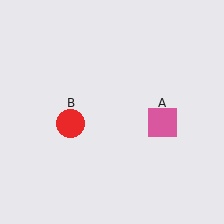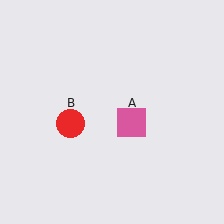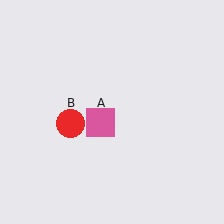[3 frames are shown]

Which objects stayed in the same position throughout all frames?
Red circle (object B) remained stationary.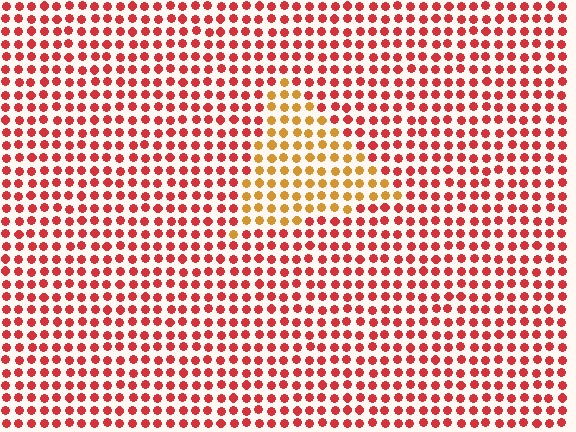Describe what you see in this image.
The image is filled with small red elements in a uniform arrangement. A triangle-shaped region is visible where the elements are tinted to a slightly different hue, forming a subtle color boundary.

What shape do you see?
I see a triangle.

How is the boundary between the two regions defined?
The boundary is defined purely by a slight shift in hue (about 42 degrees). Spacing, size, and orientation are identical on both sides.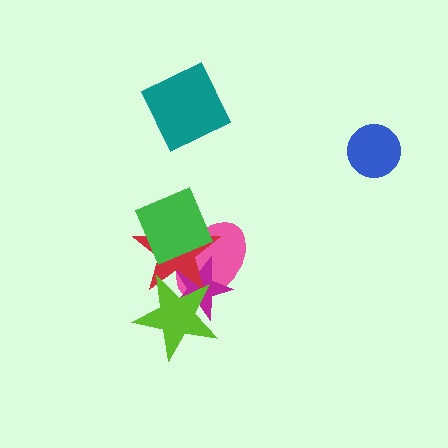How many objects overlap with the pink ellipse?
4 objects overlap with the pink ellipse.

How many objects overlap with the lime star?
3 objects overlap with the lime star.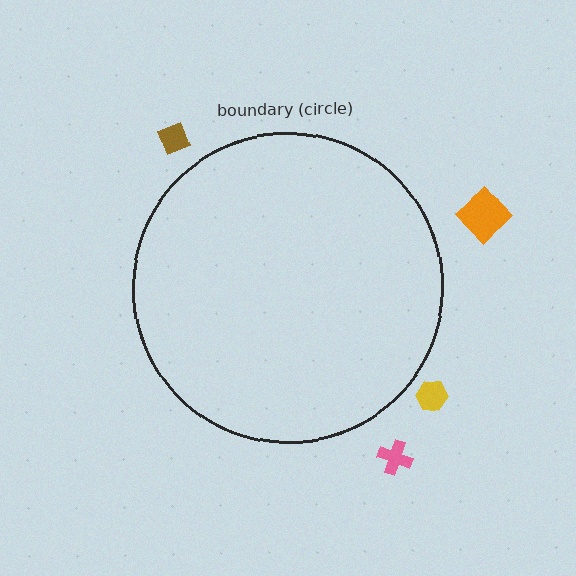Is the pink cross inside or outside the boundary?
Outside.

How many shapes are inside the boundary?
0 inside, 4 outside.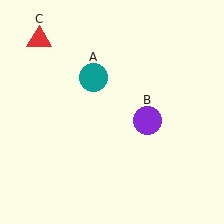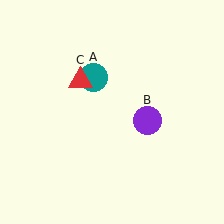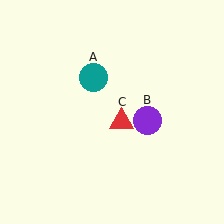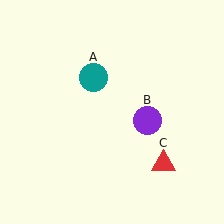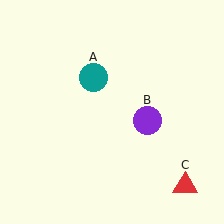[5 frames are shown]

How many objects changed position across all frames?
1 object changed position: red triangle (object C).